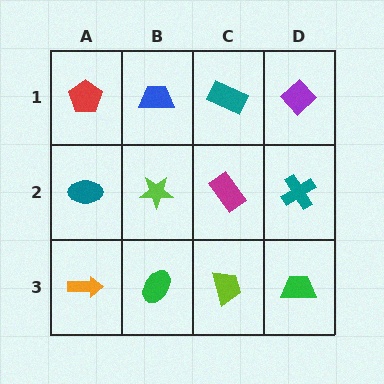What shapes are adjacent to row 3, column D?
A teal cross (row 2, column D), a lime trapezoid (row 3, column C).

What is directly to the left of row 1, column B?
A red pentagon.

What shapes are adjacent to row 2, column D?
A purple diamond (row 1, column D), a green trapezoid (row 3, column D), a magenta rectangle (row 2, column C).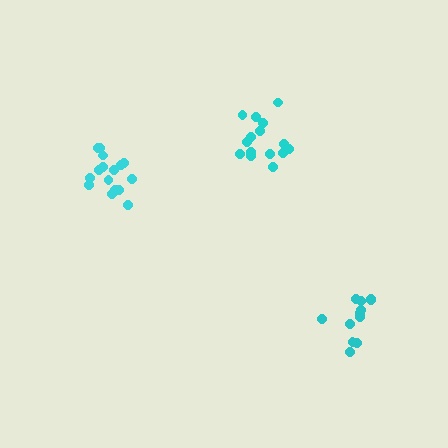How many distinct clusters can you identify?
There are 3 distinct clusters.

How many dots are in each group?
Group 1: 15 dots, Group 2: 16 dots, Group 3: 12 dots (43 total).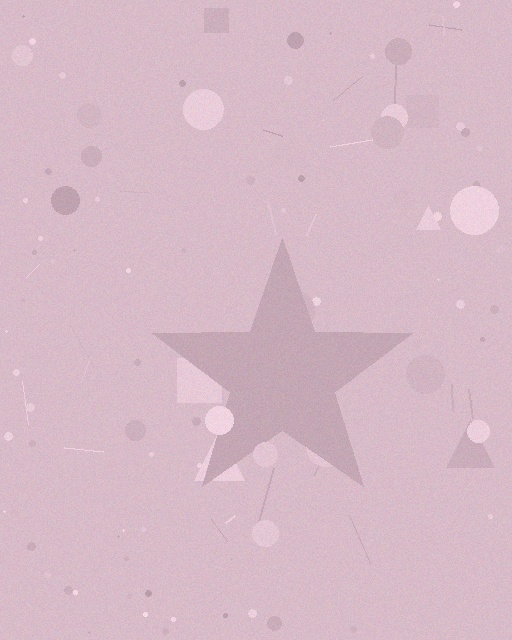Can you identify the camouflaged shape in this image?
The camouflaged shape is a star.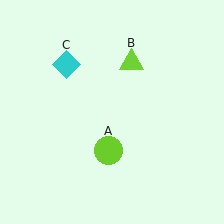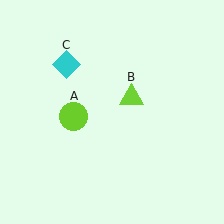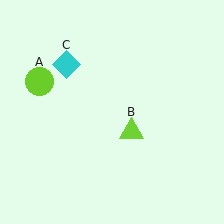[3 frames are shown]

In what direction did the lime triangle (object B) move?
The lime triangle (object B) moved down.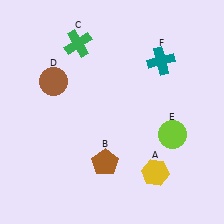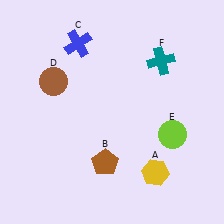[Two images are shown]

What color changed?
The cross (C) changed from green in Image 1 to blue in Image 2.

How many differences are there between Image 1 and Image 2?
There is 1 difference between the two images.